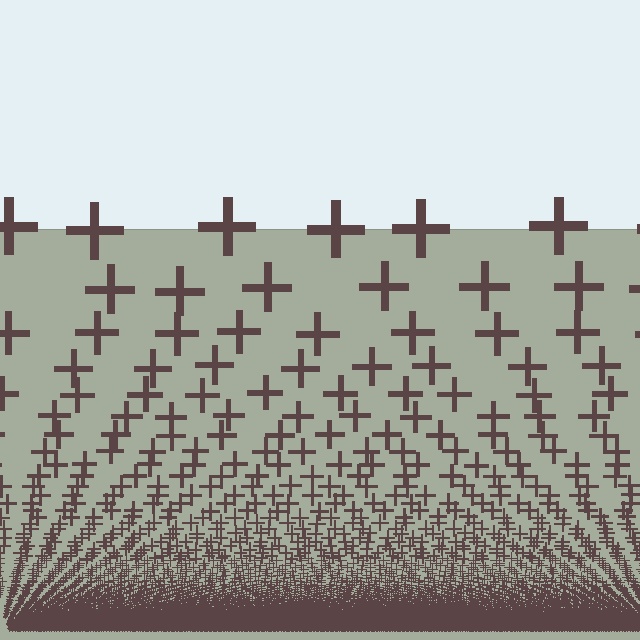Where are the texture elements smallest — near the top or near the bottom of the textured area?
Near the bottom.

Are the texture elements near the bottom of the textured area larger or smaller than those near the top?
Smaller. The gradient is inverted — elements near the bottom are smaller and denser.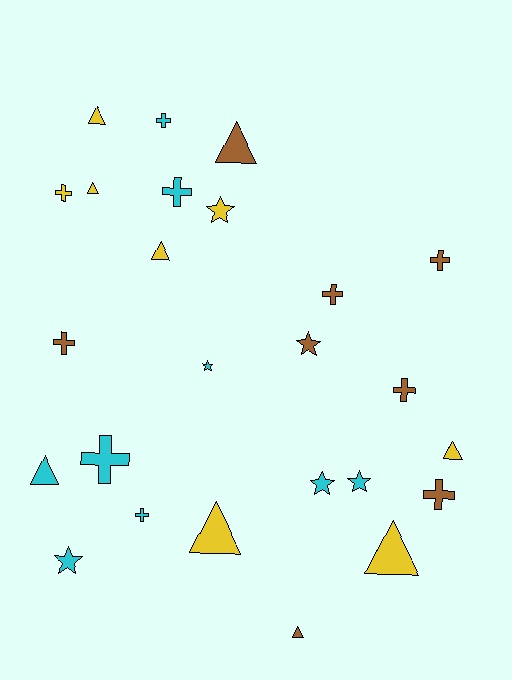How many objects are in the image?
There are 25 objects.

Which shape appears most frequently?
Cross, with 10 objects.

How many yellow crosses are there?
There is 1 yellow cross.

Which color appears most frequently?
Cyan, with 9 objects.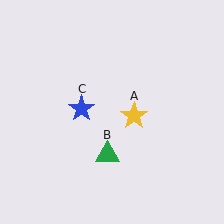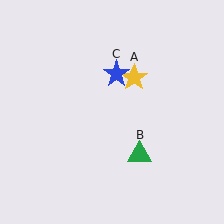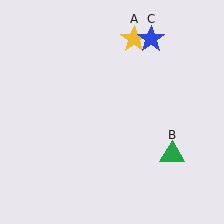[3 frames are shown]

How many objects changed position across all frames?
3 objects changed position: yellow star (object A), green triangle (object B), blue star (object C).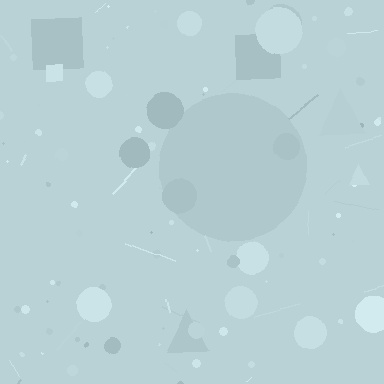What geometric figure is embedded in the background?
A circle is embedded in the background.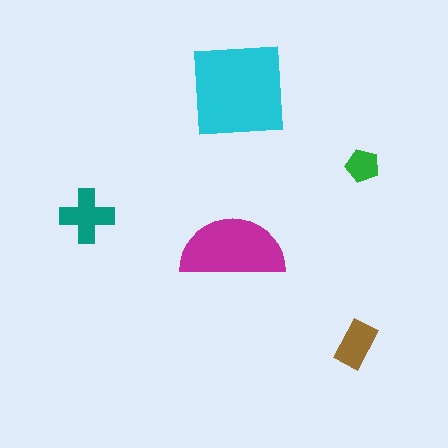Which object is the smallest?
The green pentagon.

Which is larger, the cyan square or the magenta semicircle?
The cyan square.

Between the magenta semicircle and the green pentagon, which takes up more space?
The magenta semicircle.